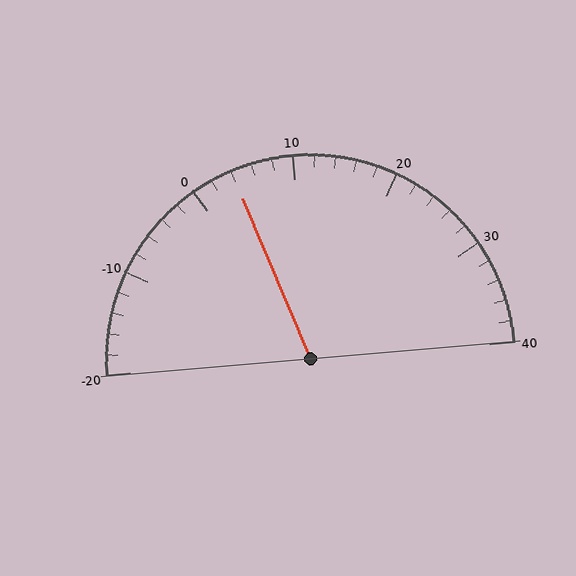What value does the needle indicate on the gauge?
The needle indicates approximately 4.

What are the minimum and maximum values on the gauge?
The gauge ranges from -20 to 40.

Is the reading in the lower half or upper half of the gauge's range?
The reading is in the lower half of the range (-20 to 40).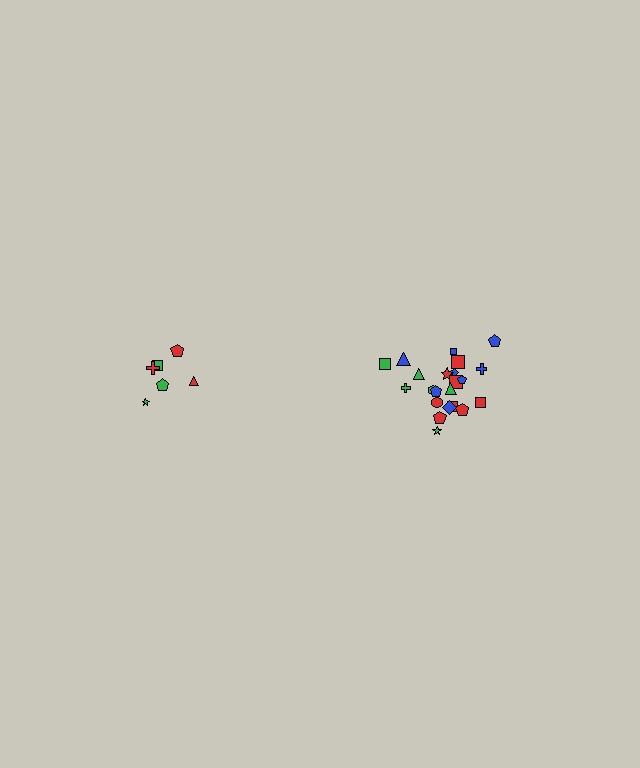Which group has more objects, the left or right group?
The right group.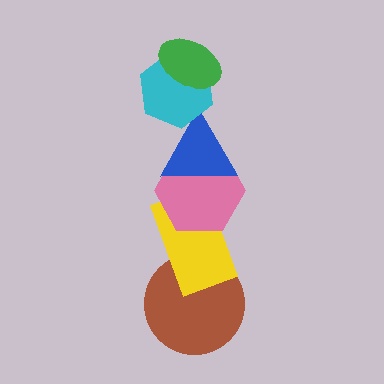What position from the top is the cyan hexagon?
The cyan hexagon is 2nd from the top.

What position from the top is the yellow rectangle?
The yellow rectangle is 5th from the top.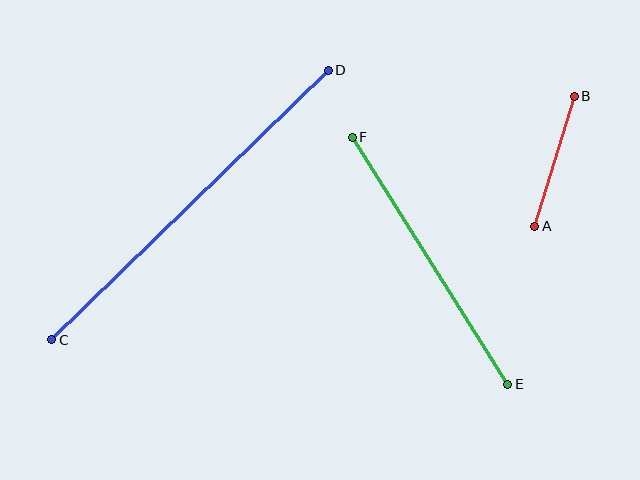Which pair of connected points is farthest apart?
Points C and D are farthest apart.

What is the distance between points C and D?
The distance is approximately 386 pixels.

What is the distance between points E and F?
The distance is approximately 292 pixels.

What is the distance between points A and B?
The distance is approximately 136 pixels.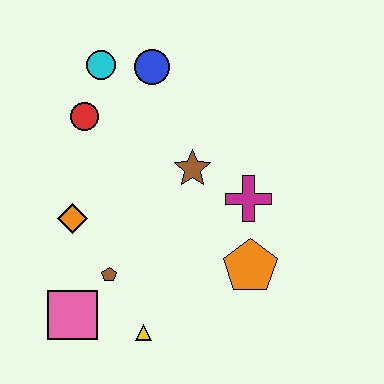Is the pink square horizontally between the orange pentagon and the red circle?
No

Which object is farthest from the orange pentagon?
The cyan circle is farthest from the orange pentagon.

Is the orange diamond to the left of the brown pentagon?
Yes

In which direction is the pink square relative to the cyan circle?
The pink square is below the cyan circle.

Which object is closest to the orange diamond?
The brown pentagon is closest to the orange diamond.